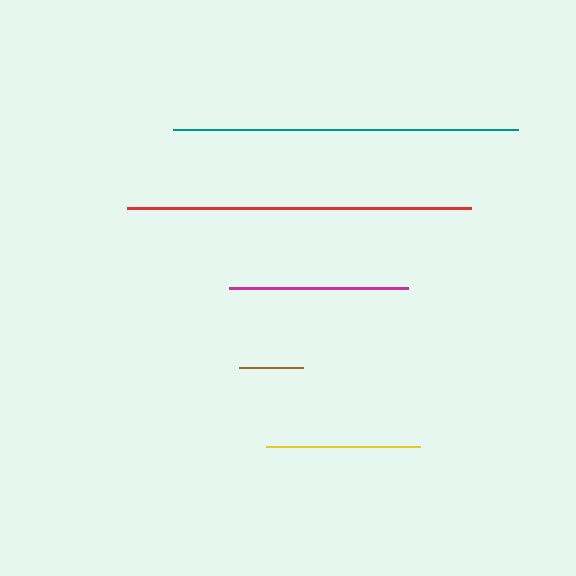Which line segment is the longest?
The teal line is the longest at approximately 345 pixels.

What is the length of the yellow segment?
The yellow segment is approximately 154 pixels long.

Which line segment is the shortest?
The brown line is the shortest at approximately 64 pixels.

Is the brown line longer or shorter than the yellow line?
The yellow line is longer than the brown line.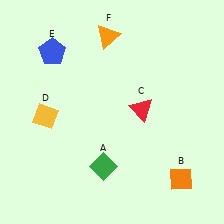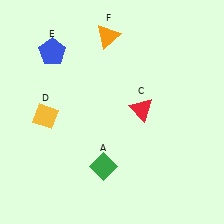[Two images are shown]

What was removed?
The orange diamond (B) was removed in Image 2.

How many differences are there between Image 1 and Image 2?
There is 1 difference between the two images.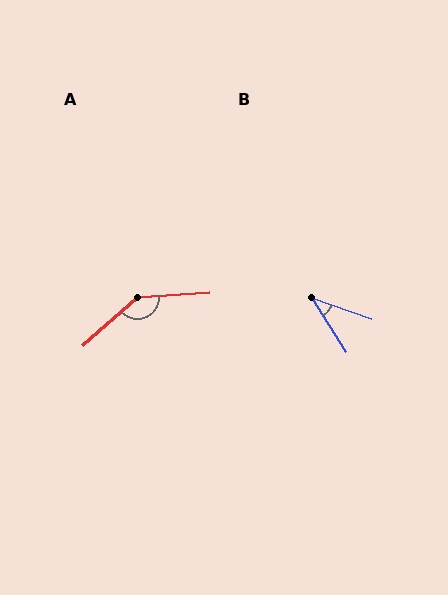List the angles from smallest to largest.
B (38°), A (143°).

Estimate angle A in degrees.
Approximately 143 degrees.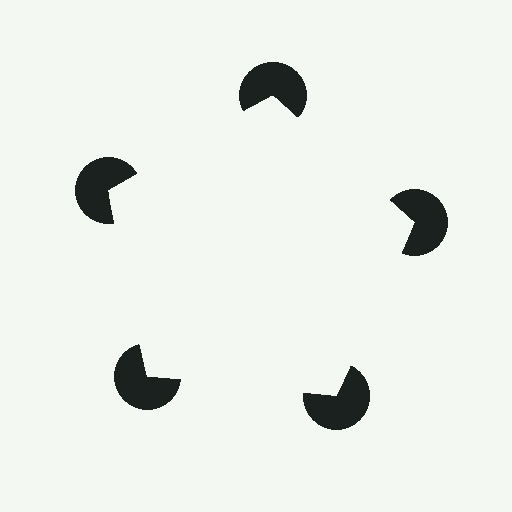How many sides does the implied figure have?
5 sides.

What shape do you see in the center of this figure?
An illusory pentagon — its edges are inferred from the aligned wedge cuts in the pac-man discs, not physically drawn.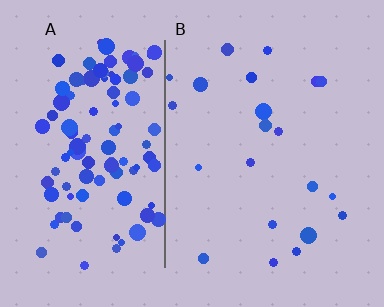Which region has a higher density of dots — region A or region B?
A (the left).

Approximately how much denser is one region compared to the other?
Approximately 5.1× — region A over region B.